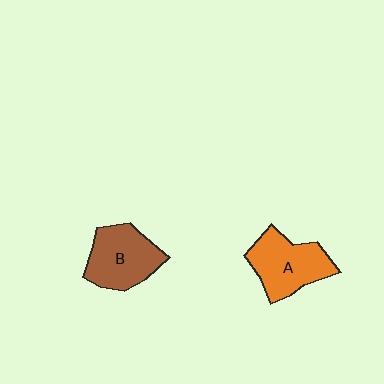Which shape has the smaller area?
Shape B (brown).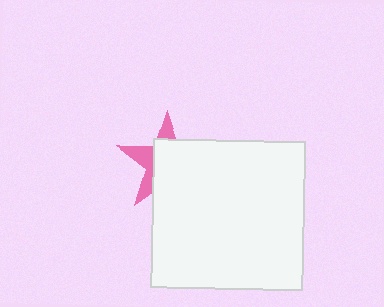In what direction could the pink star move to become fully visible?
The pink star could move toward the upper-left. That would shift it out from behind the white rectangle entirely.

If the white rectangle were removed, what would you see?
You would see the complete pink star.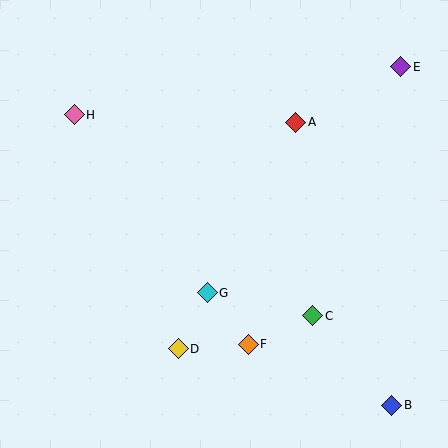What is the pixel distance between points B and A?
The distance between B and A is 299 pixels.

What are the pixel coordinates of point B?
Point B is at (392, 405).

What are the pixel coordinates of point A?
Point A is at (296, 122).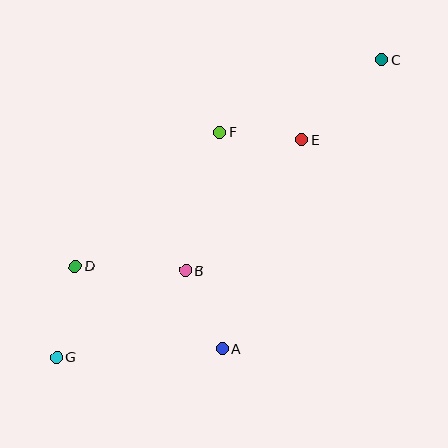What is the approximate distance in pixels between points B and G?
The distance between B and G is approximately 156 pixels.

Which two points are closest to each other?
Points E and F are closest to each other.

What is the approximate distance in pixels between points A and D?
The distance between A and D is approximately 168 pixels.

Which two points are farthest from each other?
Points C and G are farthest from each other.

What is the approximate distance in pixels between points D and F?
The distance between D and F is approximately 197 pixels.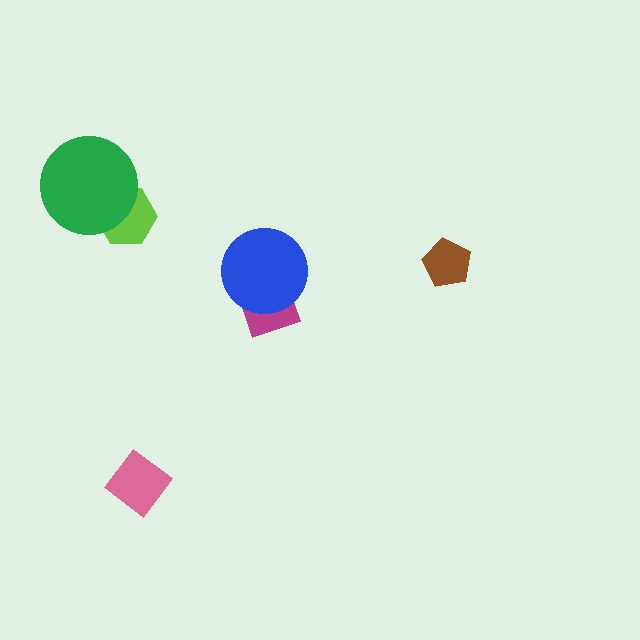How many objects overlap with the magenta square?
1 object overlaps with the magenta square.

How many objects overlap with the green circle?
1 object overlaps with the green circle.